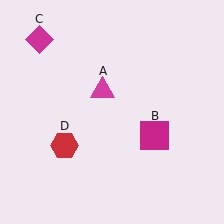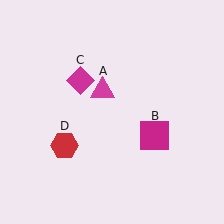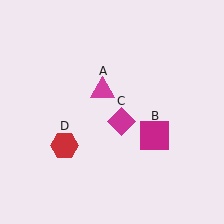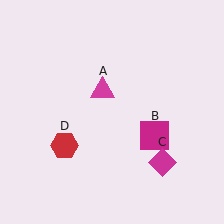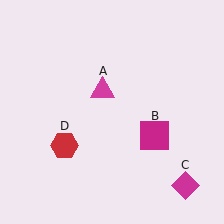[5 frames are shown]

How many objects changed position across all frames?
1 object changed position: magenta diamond (object C).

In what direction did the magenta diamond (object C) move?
The magenta diamond (object C) moved down and to the right.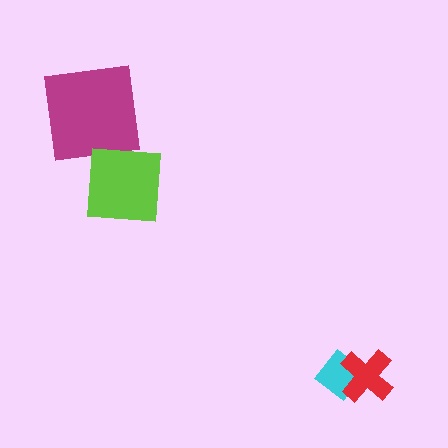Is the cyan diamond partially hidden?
Yes, it is partially covered by another shape.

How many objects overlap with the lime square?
1 object overlaps with the lime square.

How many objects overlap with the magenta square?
1 object overlaps with the magenta square.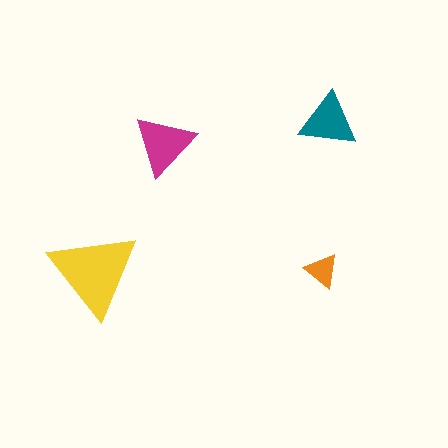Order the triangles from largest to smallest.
the yellow one, the magenta one, the teal one, the orange one.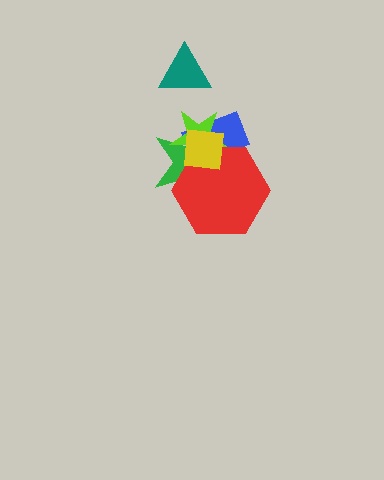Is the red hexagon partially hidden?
Yes, it is partially covered by another shape.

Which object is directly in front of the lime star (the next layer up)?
The red hexagon is directly in front of the lime star.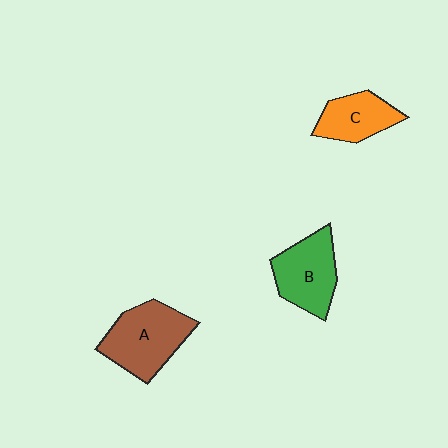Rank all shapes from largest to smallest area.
From largest to smallest: A (brown), B (green), C (orange).